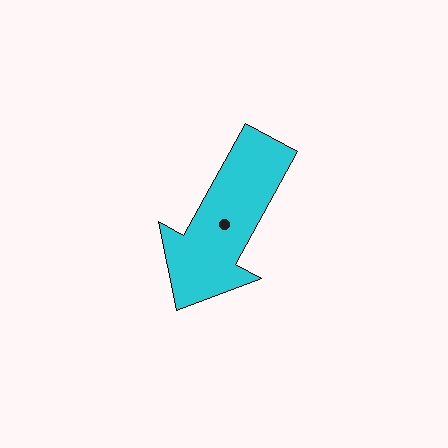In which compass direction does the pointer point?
Southwest.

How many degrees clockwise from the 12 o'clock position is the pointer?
Approximately 209 degrees.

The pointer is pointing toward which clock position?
Roughly 7 o'clock.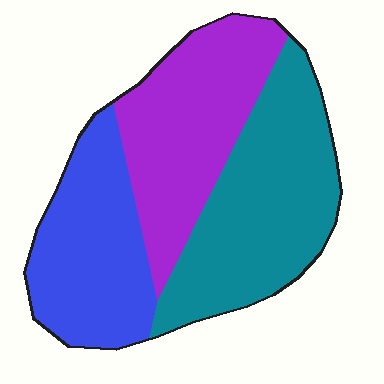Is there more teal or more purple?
Teal.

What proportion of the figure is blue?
Blue takes up between a quarter and a half of the figure.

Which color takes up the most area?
Teal, at roughly 40%.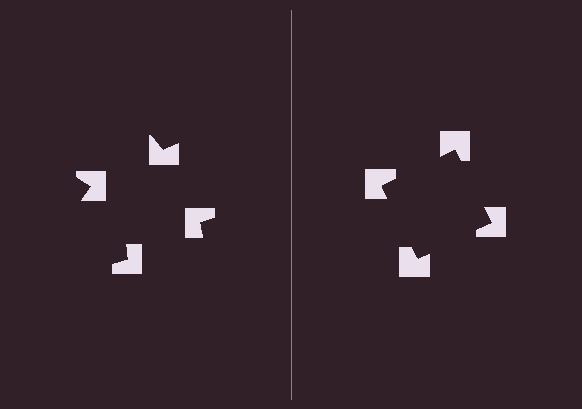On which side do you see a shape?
An illusory square appears on the right side. On the left side the wedge cuts are rotated, so no coherent shape forms.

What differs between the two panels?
The notched squares are positioned identically on both sides; only the wedge orientations differ. On the right they align to a square; on the left they are misaligned.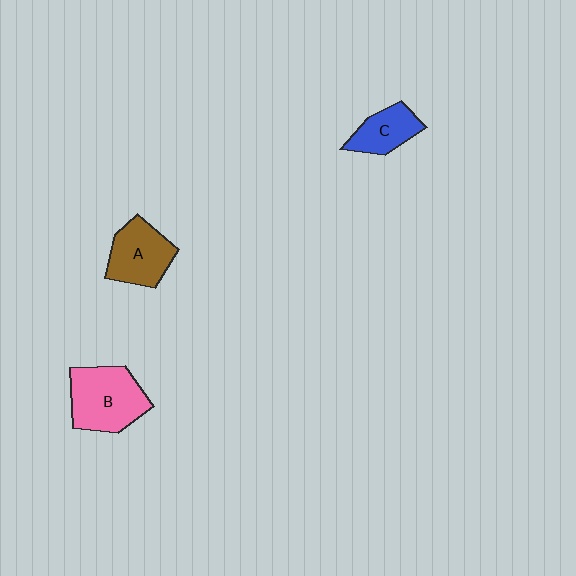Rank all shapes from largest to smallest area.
From largest to smallest: B (pink), A (brown), C (blue).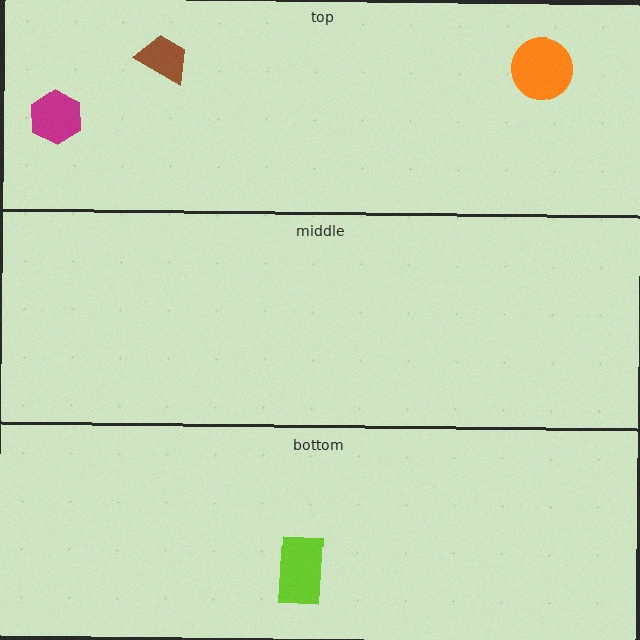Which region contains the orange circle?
The top region.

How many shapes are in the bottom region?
1.